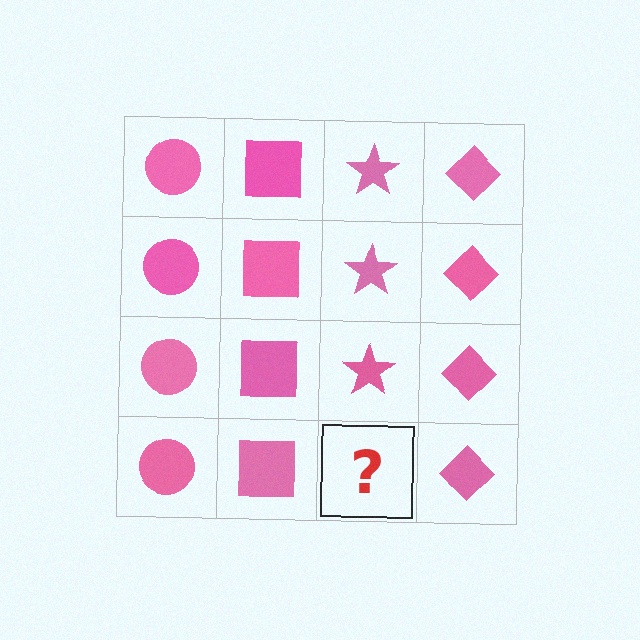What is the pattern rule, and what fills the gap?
The rule is that each column has a consistent shape. The gap should be filled with a pink star.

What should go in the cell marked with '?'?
The missing cell should contain a pink star.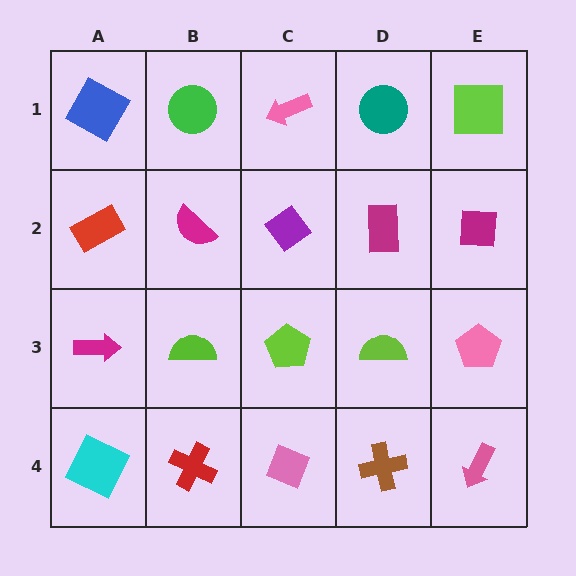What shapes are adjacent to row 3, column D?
A magenta rectangle (row 2, column D), a brown cross (row 4, column D), a lime pentagon (row 3, column C), a pink pentagon (row 3, column E).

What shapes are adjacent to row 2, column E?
A lime square (row 1, column E), a pink pentagon (row 3, column E), a magenta rectangle (row 2, column D).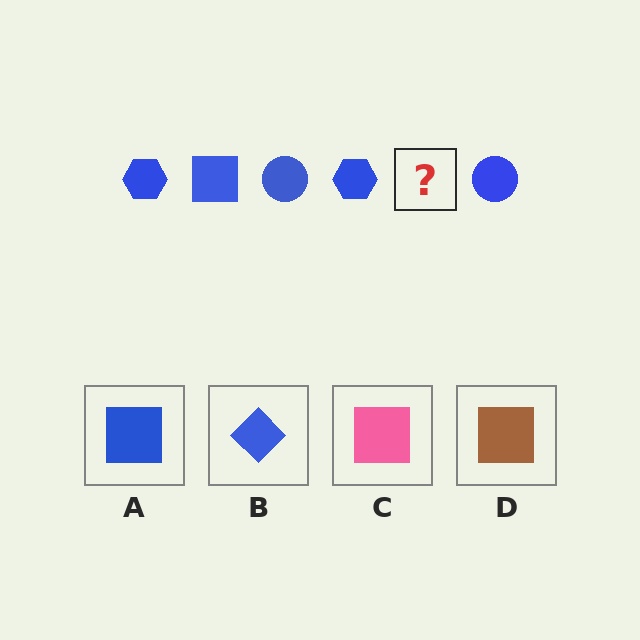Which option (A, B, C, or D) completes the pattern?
A.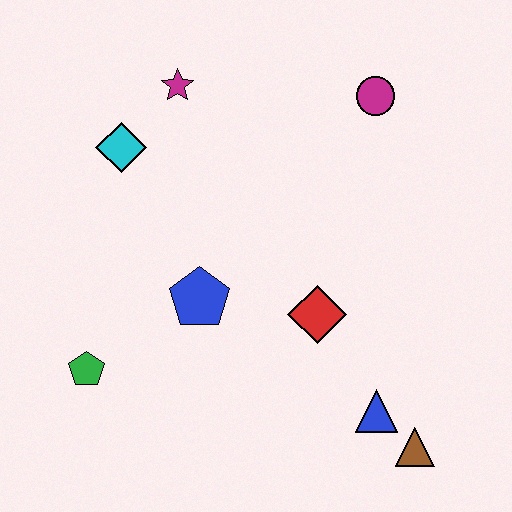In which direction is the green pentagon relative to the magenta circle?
The green pentagon is to the left of the magenta circle.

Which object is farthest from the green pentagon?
The magenta circle is farthest from the green pentagon.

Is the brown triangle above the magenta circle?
No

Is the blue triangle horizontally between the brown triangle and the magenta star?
Yes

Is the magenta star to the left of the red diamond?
Yes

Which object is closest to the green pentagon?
The blue pentagon is closest to the green pentagon.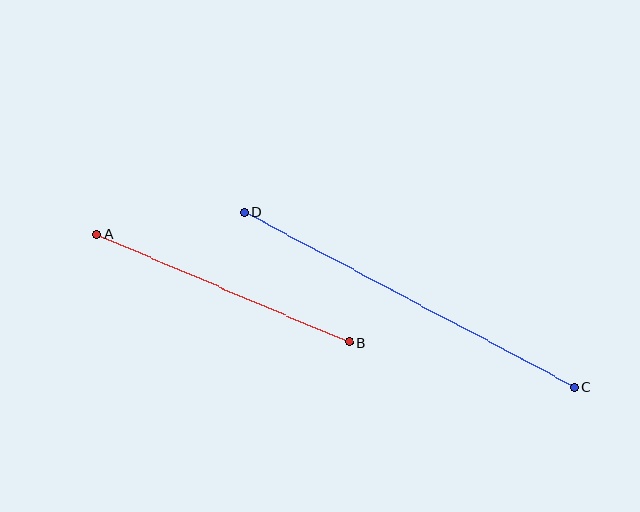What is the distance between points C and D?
The distance is approximately 374 pixels.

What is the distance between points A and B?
The distance is approximately 274 pixels.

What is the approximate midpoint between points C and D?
The midpoint is at approximately (409, 300) pixels.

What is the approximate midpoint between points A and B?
The midpoint is at approximately (223, 288) pixels.